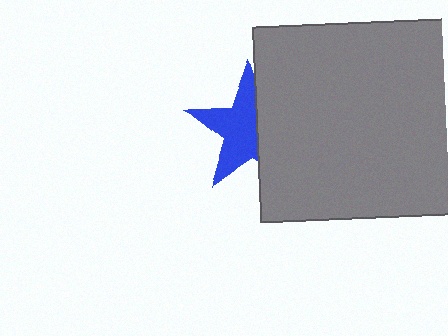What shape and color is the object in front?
The object in front is a gray square.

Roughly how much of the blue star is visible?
About half of it is visible (roughly 58%).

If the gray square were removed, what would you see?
You would see the complete blue star.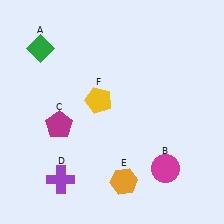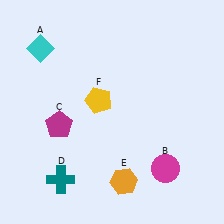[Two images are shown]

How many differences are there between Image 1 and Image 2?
There are 2 differences between the two images.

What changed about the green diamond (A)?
In Image 1, A is green. In Image 2, it changed to cyan.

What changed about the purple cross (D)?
In Image 1, D is purple. In Image 2, it changed to teal.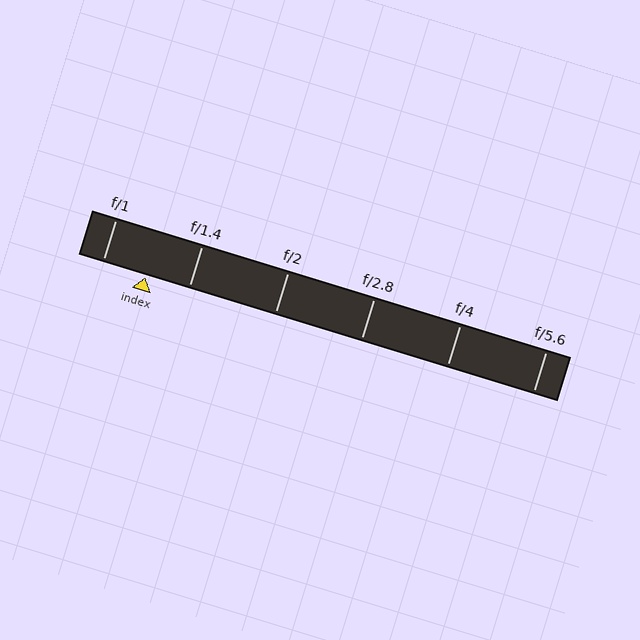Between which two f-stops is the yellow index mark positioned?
The index mark is between f/1 and f/1.4.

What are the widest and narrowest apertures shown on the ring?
The widest aperture shown is f/1 and the narrowest is f/5.6.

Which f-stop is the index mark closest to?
The index mark is closest to f/1.4.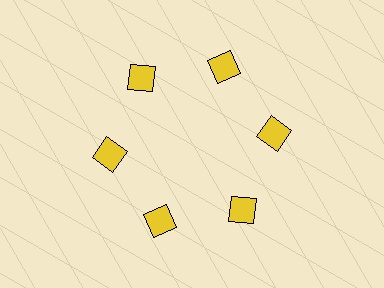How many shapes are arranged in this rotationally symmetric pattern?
There are 6 shapes, arranged in 6 groups of 1.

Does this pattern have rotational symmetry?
Yes, this pattern has 6-fold rotational symmetry. It looks the same after rotating 60 degrees around the center.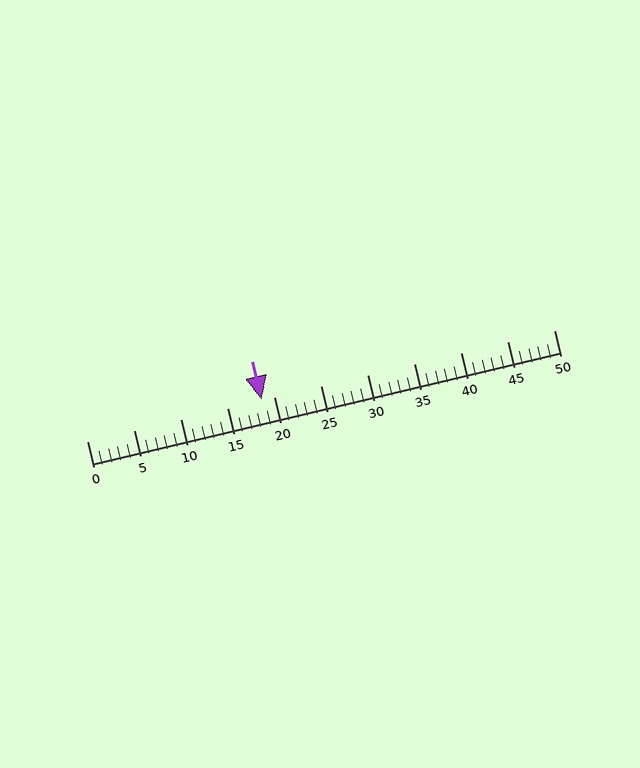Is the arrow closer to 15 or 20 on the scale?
The arrow is closer to 20.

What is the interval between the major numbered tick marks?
The major tick marks are spaced 5 units apart.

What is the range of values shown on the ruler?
The ruler shows values from 0 to 50.